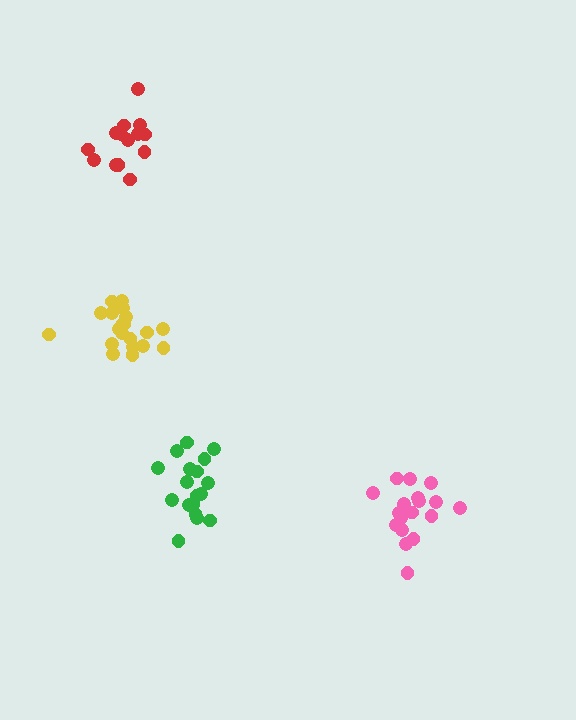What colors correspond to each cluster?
The clusters are colored: green, red, pink, yellow.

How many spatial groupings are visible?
There are 4 spatial groupings.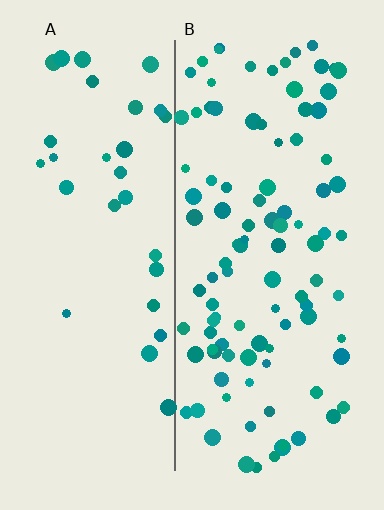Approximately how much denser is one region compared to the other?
Approximately 3.1× — region B over region A.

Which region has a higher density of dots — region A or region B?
B (the right).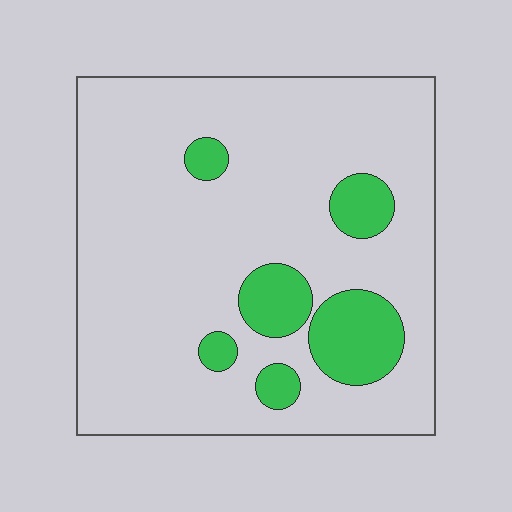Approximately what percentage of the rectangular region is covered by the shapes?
Approximately 15%.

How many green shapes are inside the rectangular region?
6.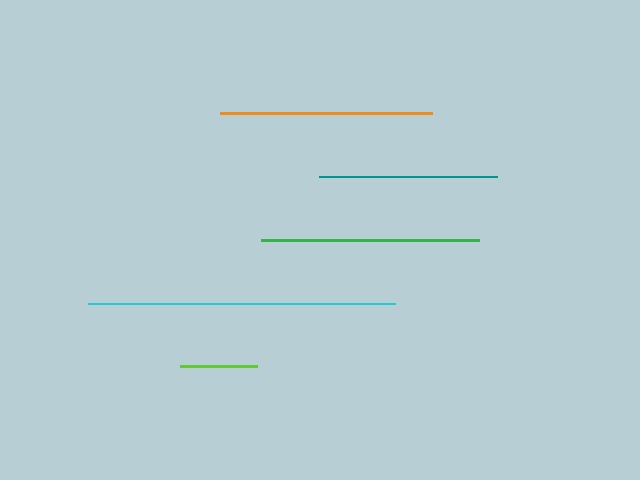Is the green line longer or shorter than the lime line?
The green line is longer than the lime line.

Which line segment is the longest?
The cyan line is the longest at approximately 307 pixels.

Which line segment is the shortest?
The lime line is the shortest at approximately 77 pixels.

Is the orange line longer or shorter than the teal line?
The orange line is longer than the teal line.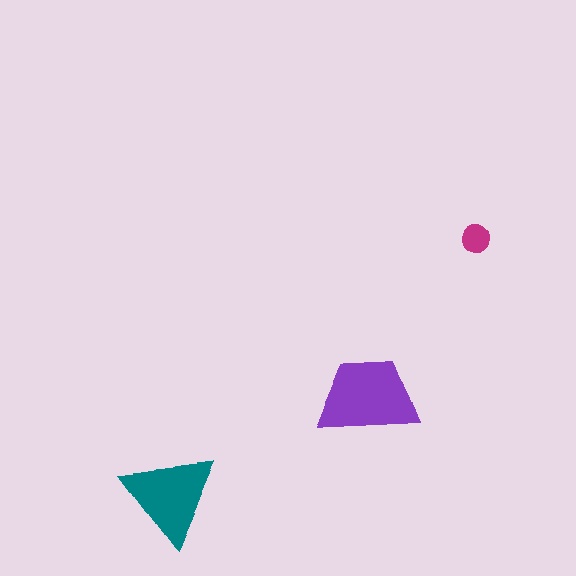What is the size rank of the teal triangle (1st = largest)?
2nd.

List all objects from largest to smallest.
The purple trapezoid, the teal triangle, the magenta circle.